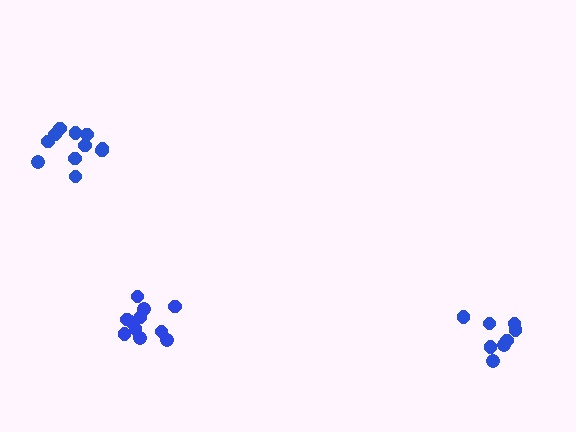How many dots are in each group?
Group 1: 11 dots, Group 2: 11 dots, Group 3: 8 dots (30 total).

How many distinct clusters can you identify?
There are 3 distinct clusters.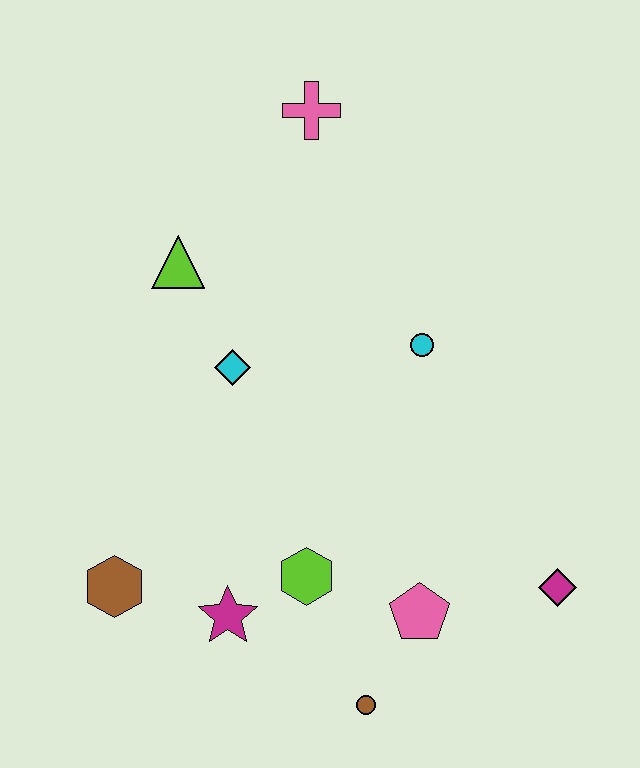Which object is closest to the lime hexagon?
The magenta star is closest to the lime hexagon.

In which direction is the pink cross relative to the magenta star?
The pink cross is above the magenta star.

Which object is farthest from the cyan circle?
The brown hexagon is farthest from the cyan circle.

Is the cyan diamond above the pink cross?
No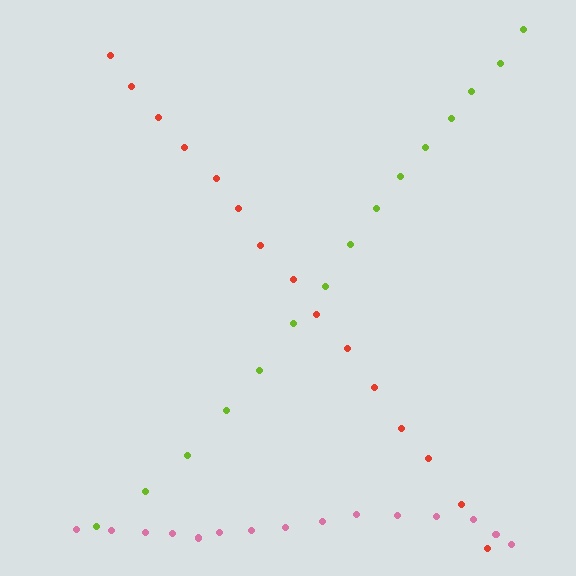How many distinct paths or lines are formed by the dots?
There are 3 distinct paths.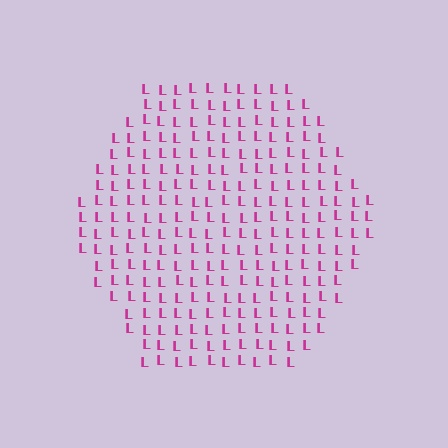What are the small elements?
The small elements are letter L's.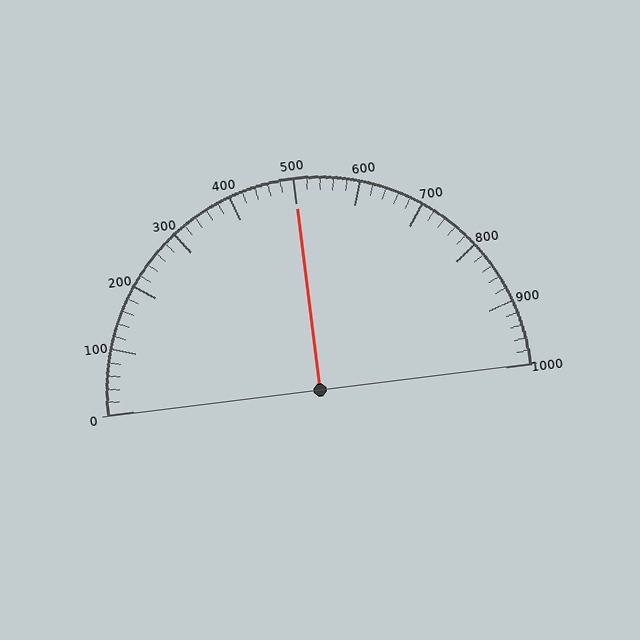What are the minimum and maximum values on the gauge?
The gauge ranges from 0 to 1000.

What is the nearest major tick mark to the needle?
The nearest major tick mark is 500.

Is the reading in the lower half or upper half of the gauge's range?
The reading is in the upper half of the range (0 to 1000).